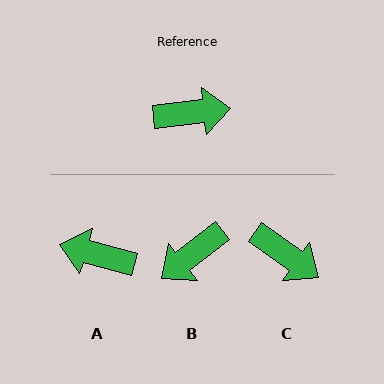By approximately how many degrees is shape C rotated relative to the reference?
Approximately 42 degrees clockwise.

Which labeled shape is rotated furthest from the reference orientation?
A, about 159 degrees away.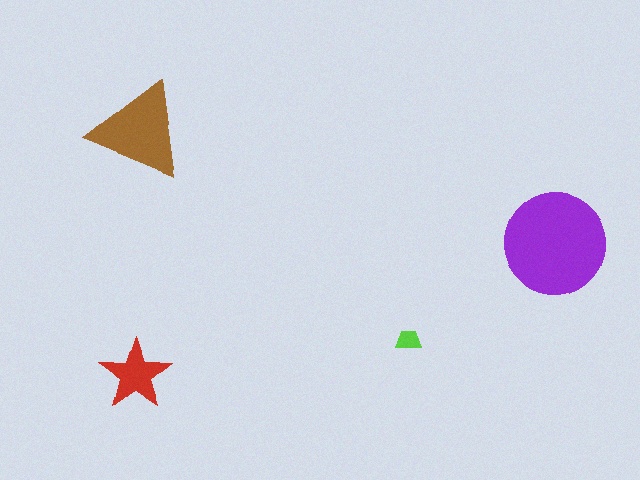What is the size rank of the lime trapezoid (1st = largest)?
4th.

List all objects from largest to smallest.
The purple circle, the brown triangle, the red star, the lime trapezoid.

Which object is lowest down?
The red star is bottommost.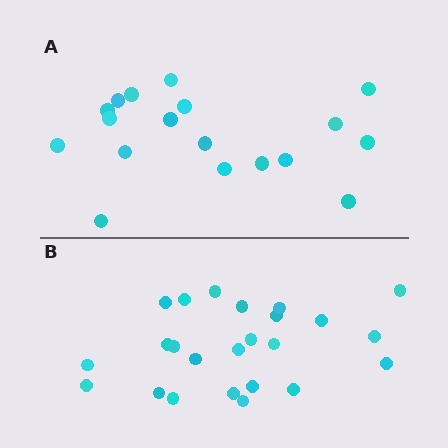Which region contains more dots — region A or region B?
Region B (the bottom region) has more dots.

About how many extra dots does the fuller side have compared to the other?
Region B has about 6 more dots than region A.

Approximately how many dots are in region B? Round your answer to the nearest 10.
About 20 dots. (The exact count is 24, which rounds to 20.)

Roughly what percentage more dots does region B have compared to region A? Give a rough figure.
About 35% more.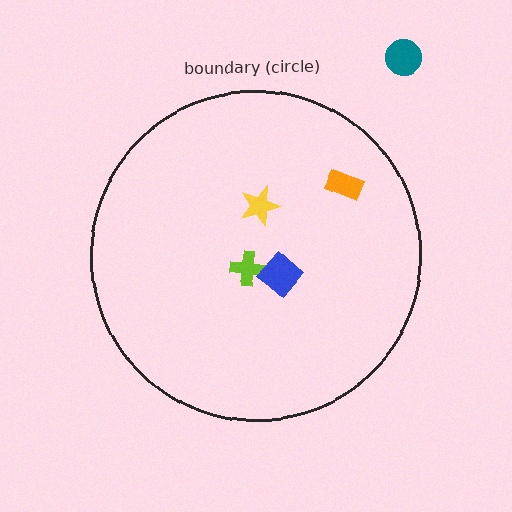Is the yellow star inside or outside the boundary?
Inside.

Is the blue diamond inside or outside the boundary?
Inside.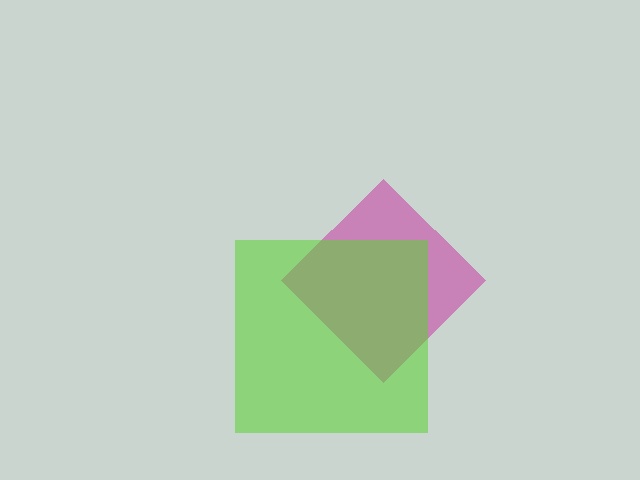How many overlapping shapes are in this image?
There are 2 overlapping shapes in the image.